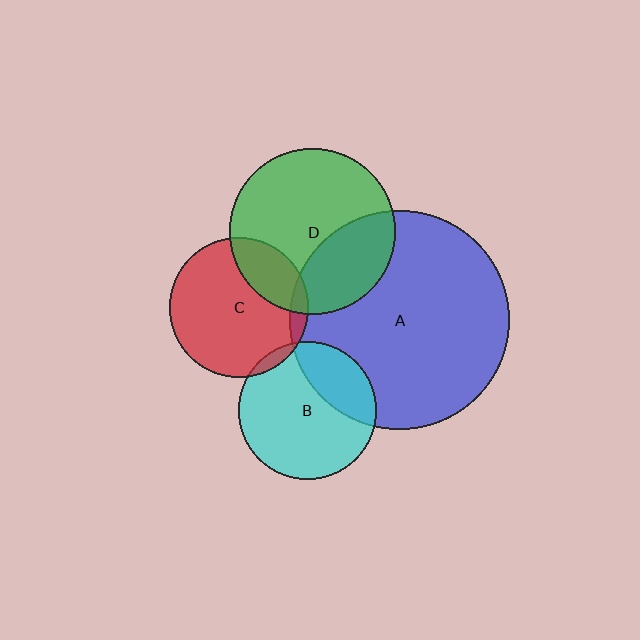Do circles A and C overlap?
Yes.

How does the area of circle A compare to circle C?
Approximately 2.5 times.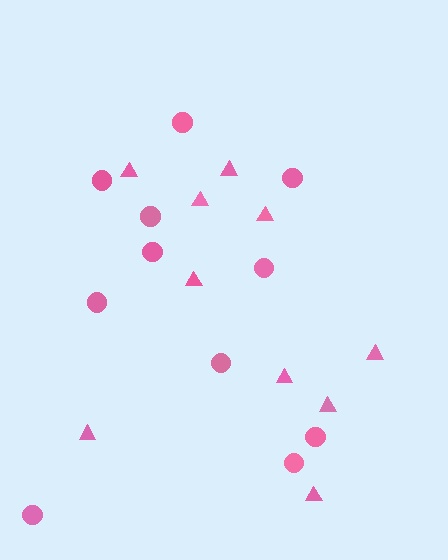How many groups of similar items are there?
There are 2 groups: one group of triangles (10) and one group of circles (11).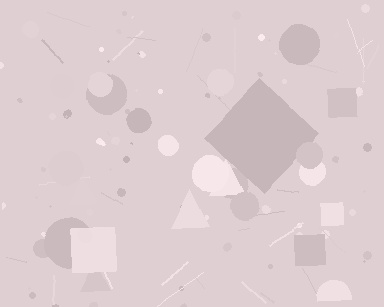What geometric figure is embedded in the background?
A diamond is embedded in the background.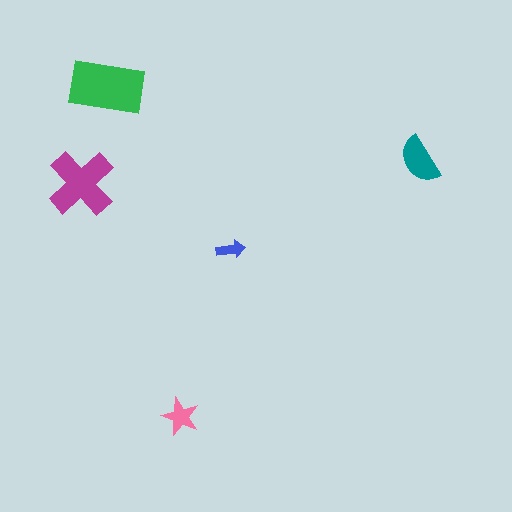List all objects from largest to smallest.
The green rectangle, the magenta cross, the teal semicircle, the pink star, the blue arrow.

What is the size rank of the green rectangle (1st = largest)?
1st.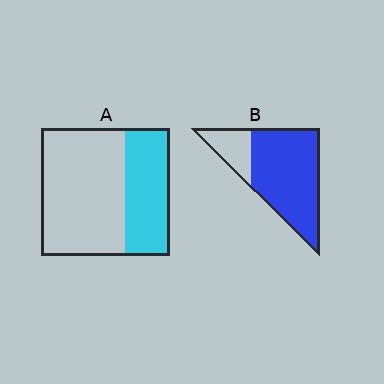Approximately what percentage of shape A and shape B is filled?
A is approximately 35% and B is approximately 80%.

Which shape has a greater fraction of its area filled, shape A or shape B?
Shape B.